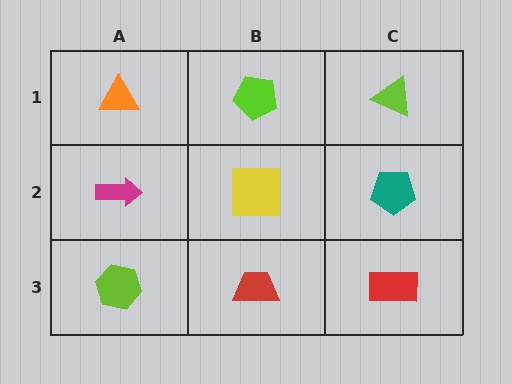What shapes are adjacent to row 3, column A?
A magenta arrow (row 2, column A), a red trapezoid (row 3, column B).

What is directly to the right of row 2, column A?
A yellow square.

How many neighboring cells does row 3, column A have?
2.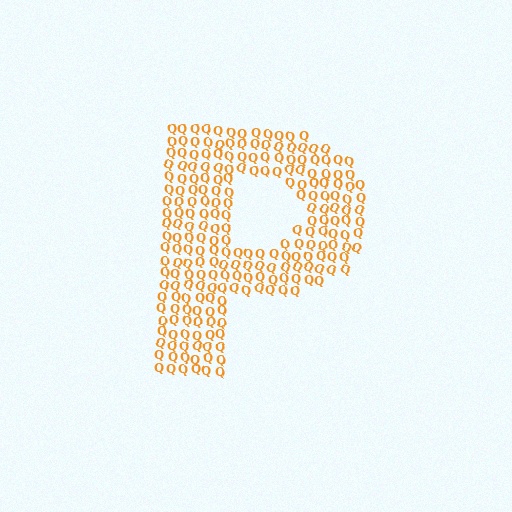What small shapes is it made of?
It is made of small letter Q's.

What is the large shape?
The large shape is the letter P.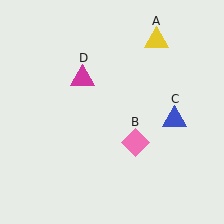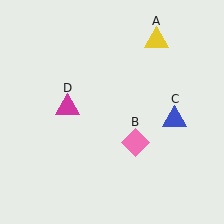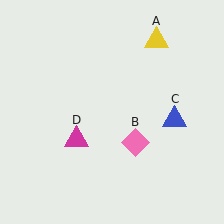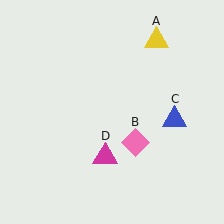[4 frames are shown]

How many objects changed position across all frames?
1 object changed position: magenta triangle (object D).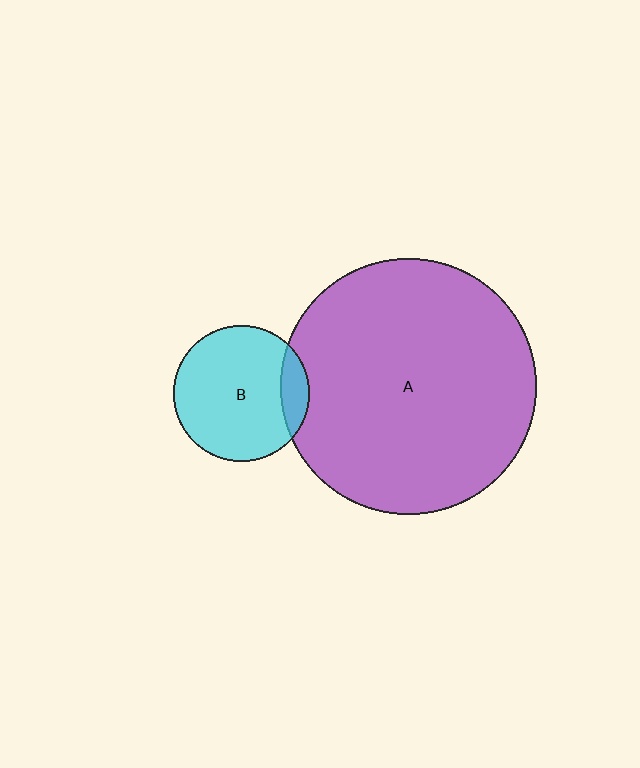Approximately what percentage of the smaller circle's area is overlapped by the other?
Approximately 15%.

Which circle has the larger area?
Circle A (purple).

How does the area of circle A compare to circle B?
Approximately 3.5 times.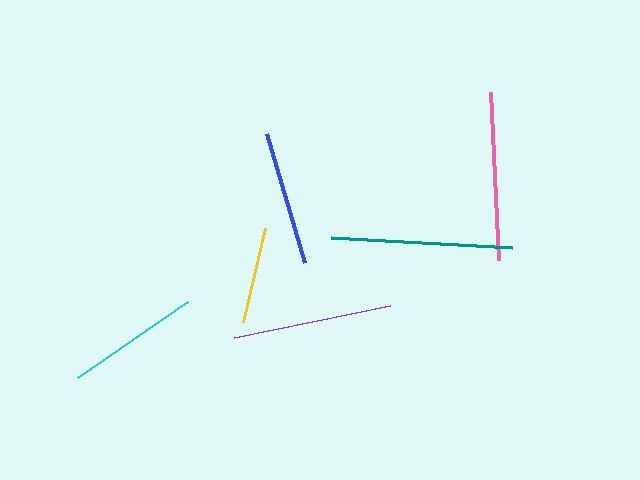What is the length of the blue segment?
The blue segment is approximately 134 pixels long.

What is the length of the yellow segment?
The yellow segment is approximately 96 pixels long.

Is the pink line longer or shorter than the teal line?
The teal line is longer than the pink line.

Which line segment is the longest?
The teal line is the longest at approximately 182 pixels.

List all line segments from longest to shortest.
From longest to shortest: teal, pink, purple, cyan, blue, yellow.